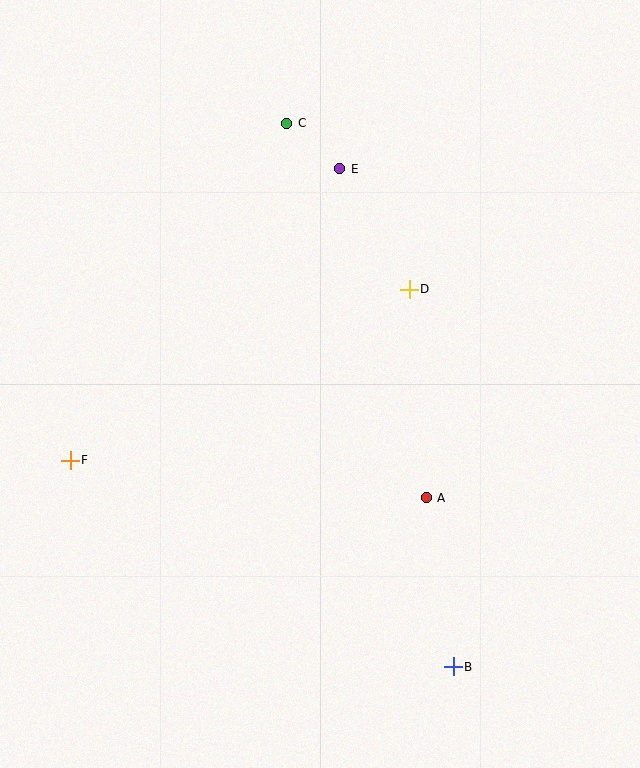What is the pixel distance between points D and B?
The distance between D and B is 380 pixels.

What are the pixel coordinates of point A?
Point A is at (426, 498).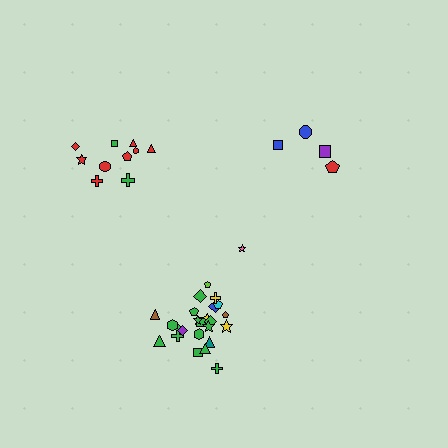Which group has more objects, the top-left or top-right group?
The top-left group.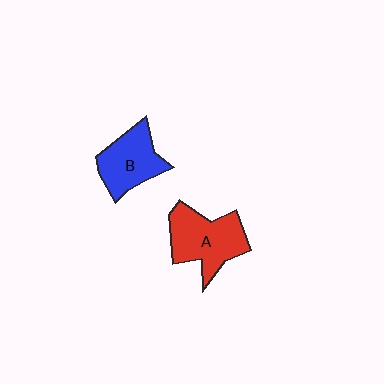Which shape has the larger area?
Shape A (red).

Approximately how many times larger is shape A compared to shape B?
Approximately 1.2 times.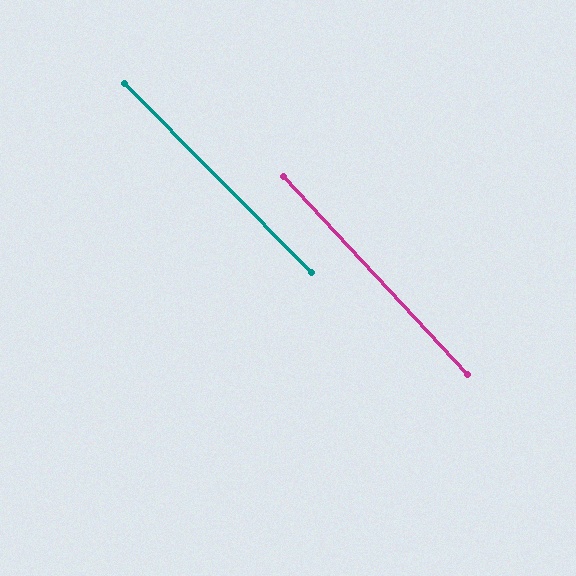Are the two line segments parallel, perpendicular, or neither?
Parallel — their directions differ by only 1.8°.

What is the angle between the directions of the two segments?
Approximately 2 degrees.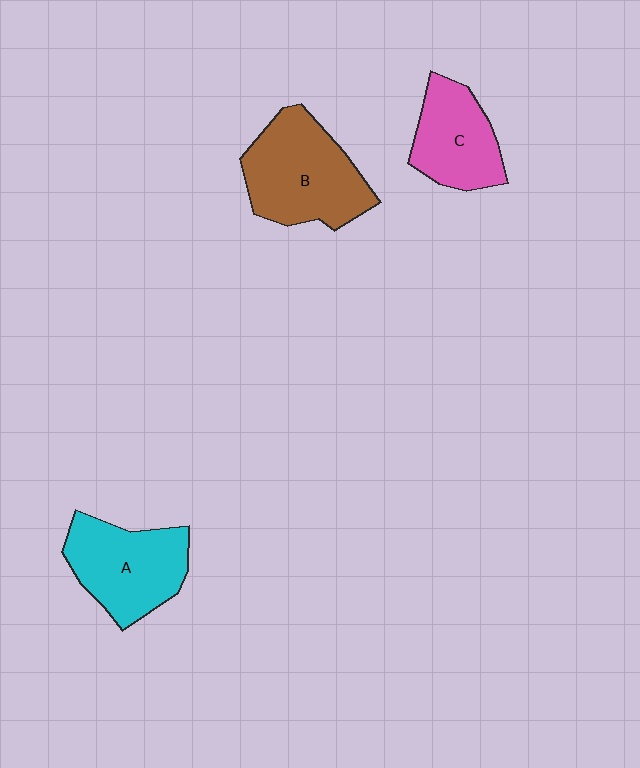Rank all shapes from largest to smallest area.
From largest to smallest: B (brown), A (cyan), C (pink).